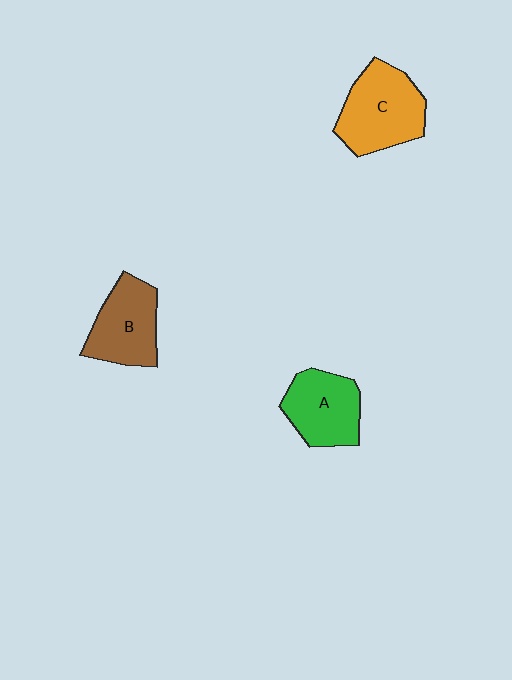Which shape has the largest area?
Shape C (orange).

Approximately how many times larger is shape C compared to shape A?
Approximately 1.2 times.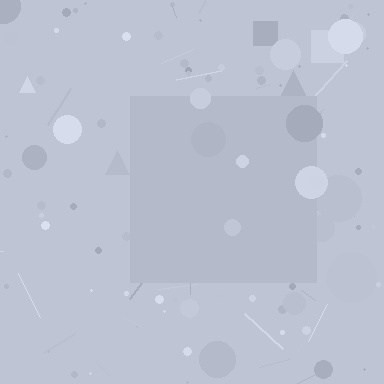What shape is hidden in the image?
A square is hidden in the image.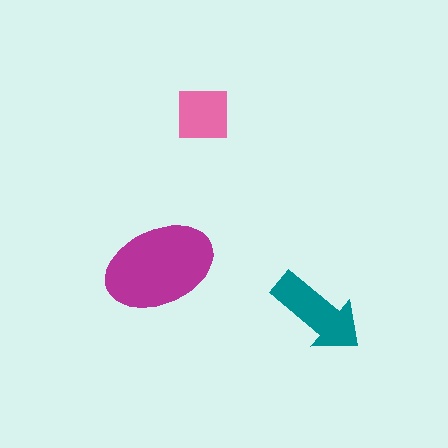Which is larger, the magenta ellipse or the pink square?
The magenta ellipse.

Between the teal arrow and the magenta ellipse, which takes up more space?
The magenta ellipse.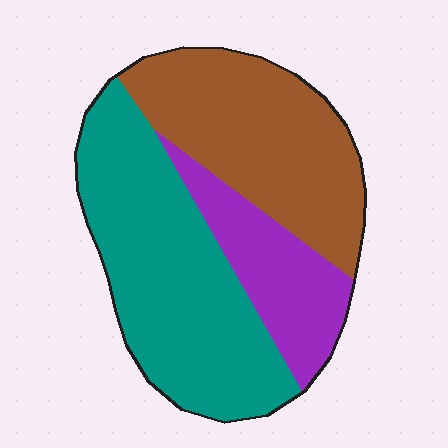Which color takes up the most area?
Teal, at roughly 45%.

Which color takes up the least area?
Purple, at roughly 20%.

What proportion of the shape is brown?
Brown covers about 35% of the shape.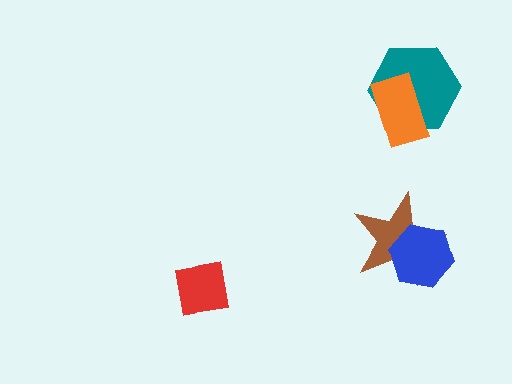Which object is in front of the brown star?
The blue hexagon is in front of the brown star.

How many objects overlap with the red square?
0 objects overlap with the red square.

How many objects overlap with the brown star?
1 object overlaps with the brown star.